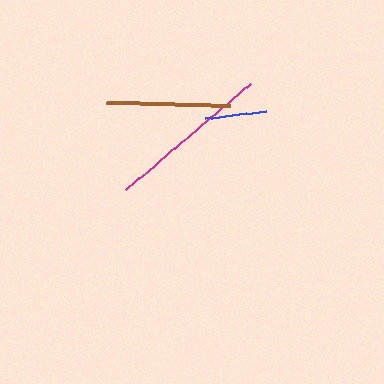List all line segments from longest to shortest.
From longest to shortest: magenta, brown, blue.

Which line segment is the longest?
The magenta line is the longest at approximately 164 pixels.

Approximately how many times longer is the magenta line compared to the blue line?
The magenta line is approximately 2.7 times the length of the blue line.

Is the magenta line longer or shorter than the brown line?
The magenta line is longer than the brown line.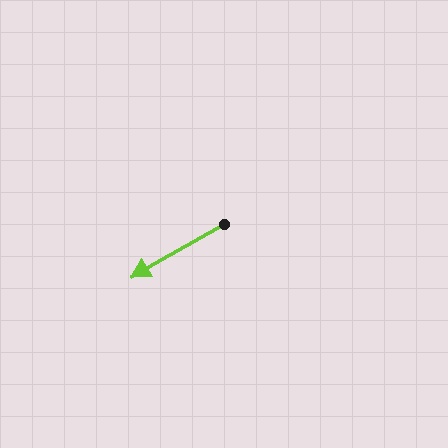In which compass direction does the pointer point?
Southwest.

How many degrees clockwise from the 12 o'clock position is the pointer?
Approximately 240 degrees.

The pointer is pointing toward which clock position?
Roughly 8 o'clock.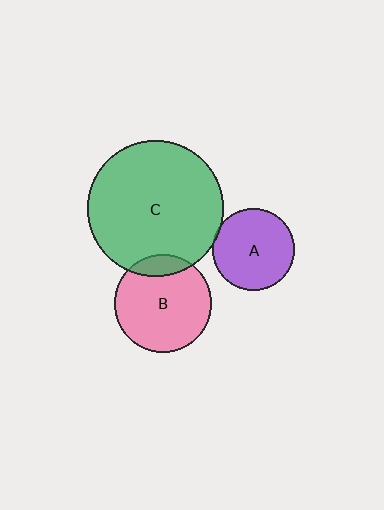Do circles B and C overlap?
Yes.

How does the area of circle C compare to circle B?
Approximately 1.9 times.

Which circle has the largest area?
Circle C (green).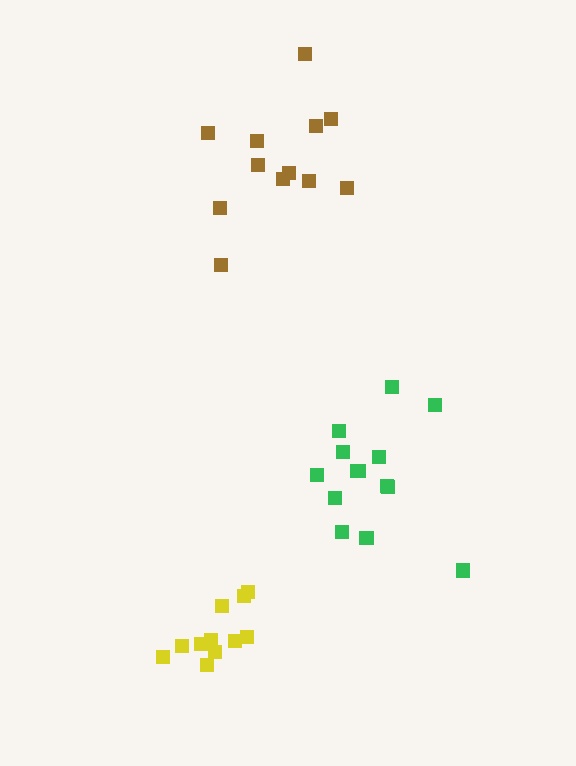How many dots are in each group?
Group 1: 12 dots, Group 2: 14 dots, Group 3: 11 dots (37 total).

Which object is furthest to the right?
The green cluster is rightmost.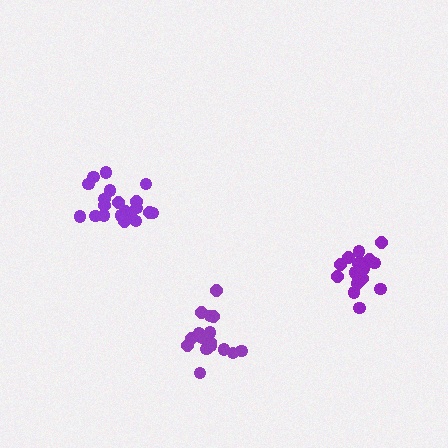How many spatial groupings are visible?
There are 3 spatial groupings.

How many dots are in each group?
Group 1: 16 dots, Group 2: 21 dots, Group 3: 19 dots (56 total).